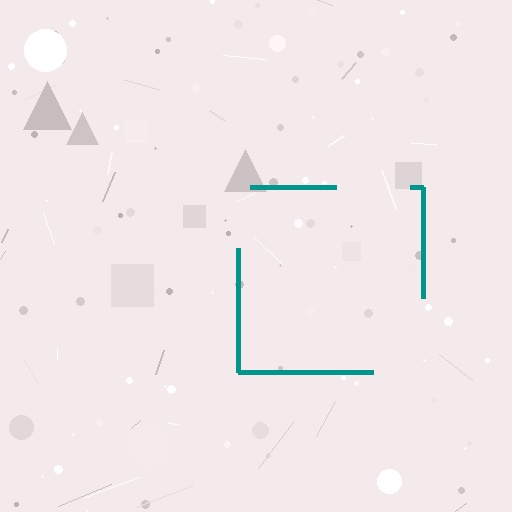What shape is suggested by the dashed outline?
The dashed outline suggests a square.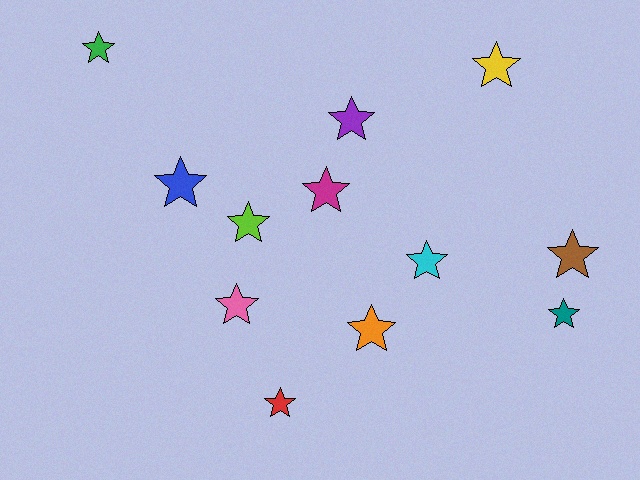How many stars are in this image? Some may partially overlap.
There are 12 stars.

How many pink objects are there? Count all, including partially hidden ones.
There is 1 pink object.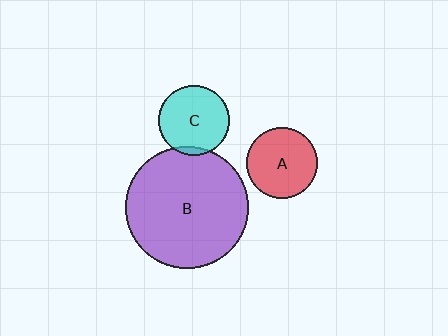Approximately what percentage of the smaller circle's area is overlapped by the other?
Approximately 5%.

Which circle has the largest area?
Circle B (purple).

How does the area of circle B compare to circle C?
Approximately 3.0 times.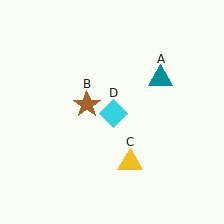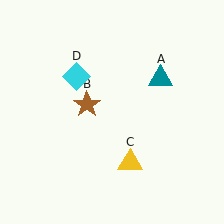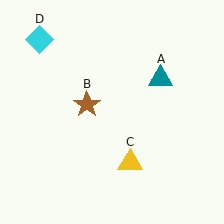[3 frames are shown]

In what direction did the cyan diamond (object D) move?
The cyan diamond (object D) moved up and to the left.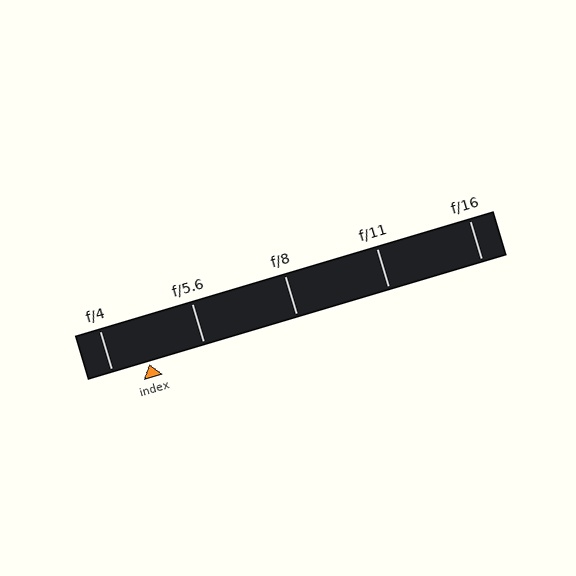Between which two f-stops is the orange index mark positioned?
The index mark is between f/4 and f/5.6.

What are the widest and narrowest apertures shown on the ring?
The widest aperture shown is f/4 and the narrowest is f/16.